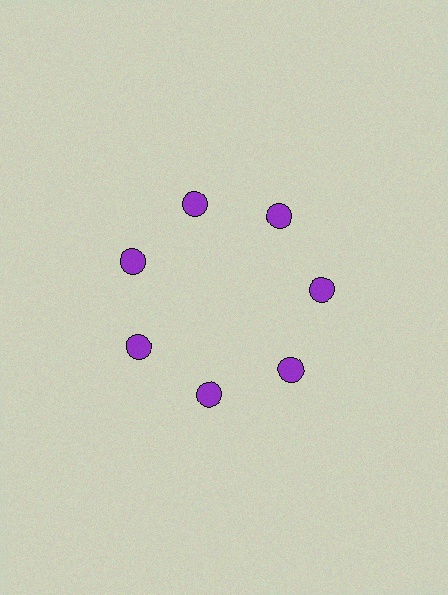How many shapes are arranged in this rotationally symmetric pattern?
There are 7 shapes, arranged in 7 groups of 1.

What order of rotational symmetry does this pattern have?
This pattern has 7-fold rotational symmetry.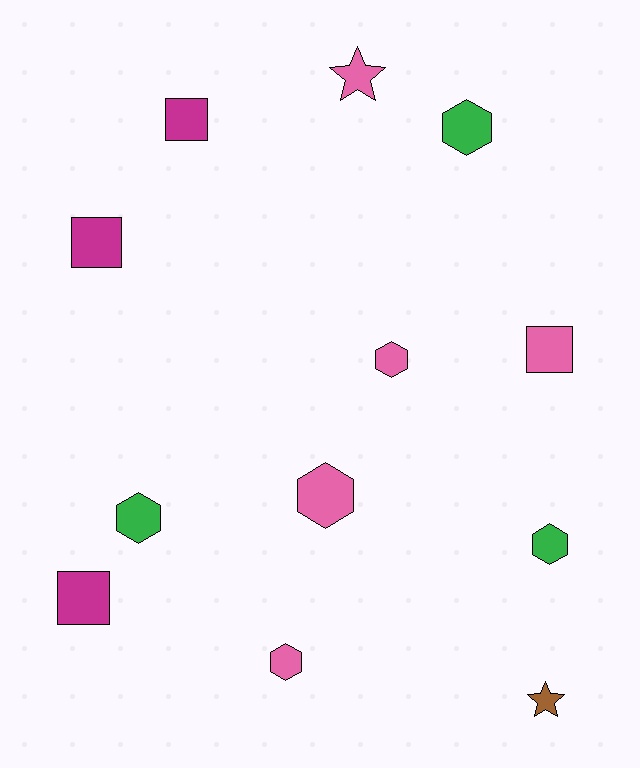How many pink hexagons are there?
There are 3 pink hexagons.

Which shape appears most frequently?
Hexagon, with 6 objects.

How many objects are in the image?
There are 12 objects.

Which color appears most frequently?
Pink, with 5 objects.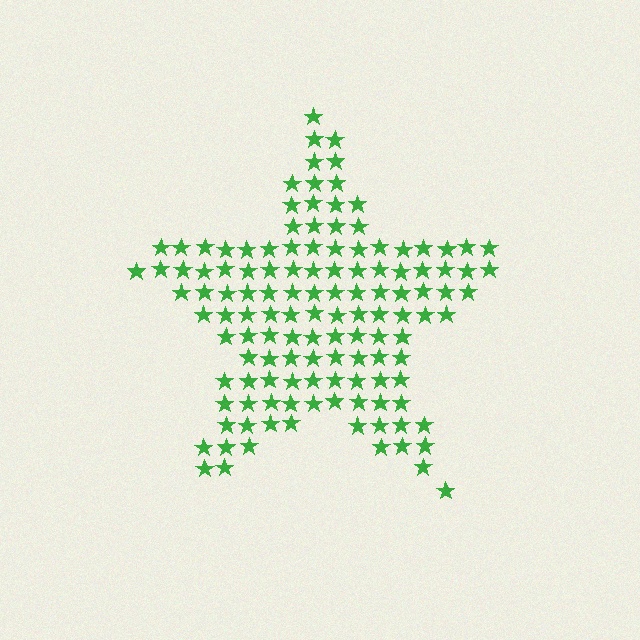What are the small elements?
The small elements are stars.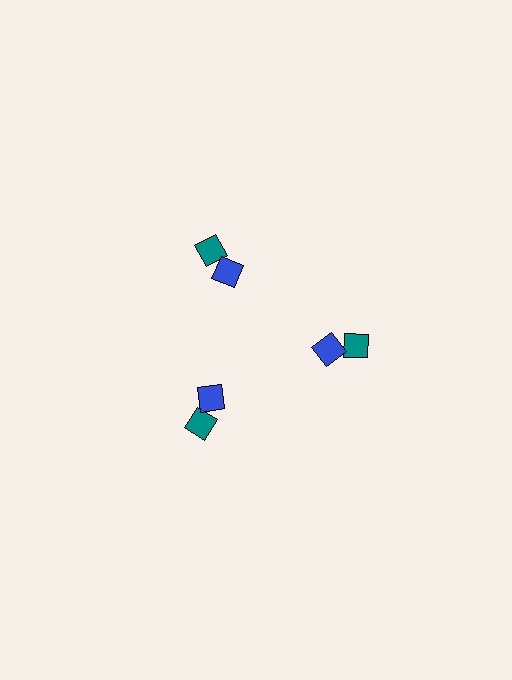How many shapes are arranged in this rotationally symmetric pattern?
There are 6 shapes, arranged in 3 groups of 2.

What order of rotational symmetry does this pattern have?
This pattern has 3-fold rotational symmetry.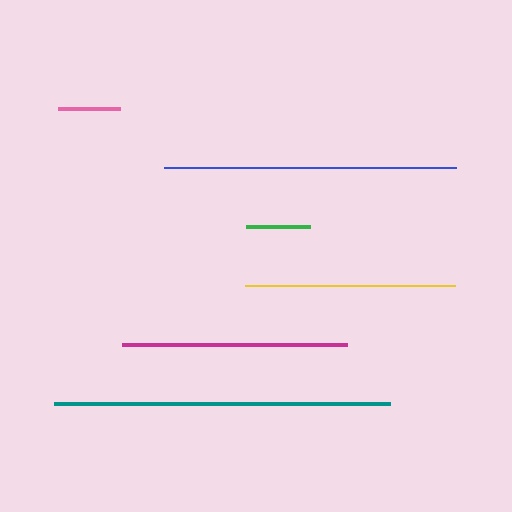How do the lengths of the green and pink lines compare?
The green and pink lines are approximately the same length.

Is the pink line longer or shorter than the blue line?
The blue line is longer than the pink line.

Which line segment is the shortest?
The pink line is the shortest at approximately 62 pixels.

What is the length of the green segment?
The green segment is approximately 64 pixels long.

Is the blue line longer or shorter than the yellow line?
The blue line is longer than the yellow line.